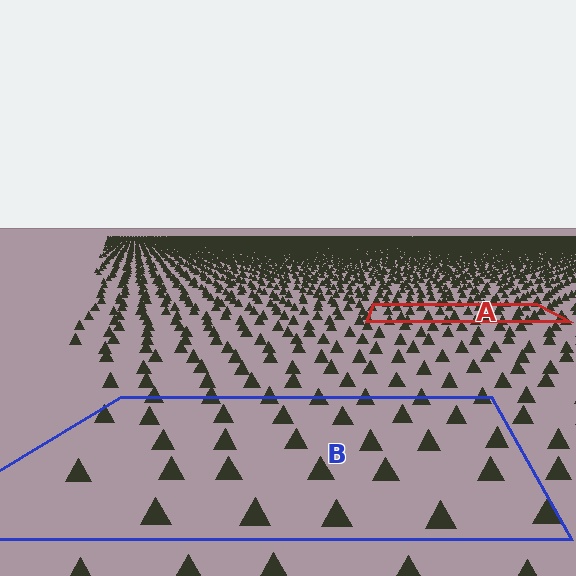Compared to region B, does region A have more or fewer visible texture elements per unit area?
Region A has more texture elements per unit area — they are packed more densely because it is farther away.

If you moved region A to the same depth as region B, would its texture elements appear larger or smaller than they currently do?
They would appear larger. At a closer depth, the same texture elements are projected at a bigger on-screen size.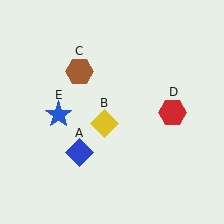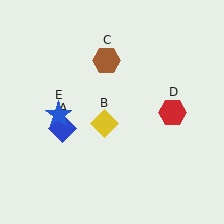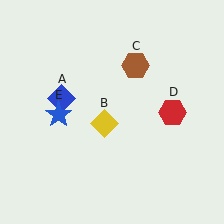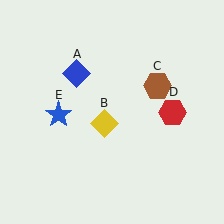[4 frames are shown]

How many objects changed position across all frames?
2 objects changed position: blue diamond (object A), brown hexagon (object C).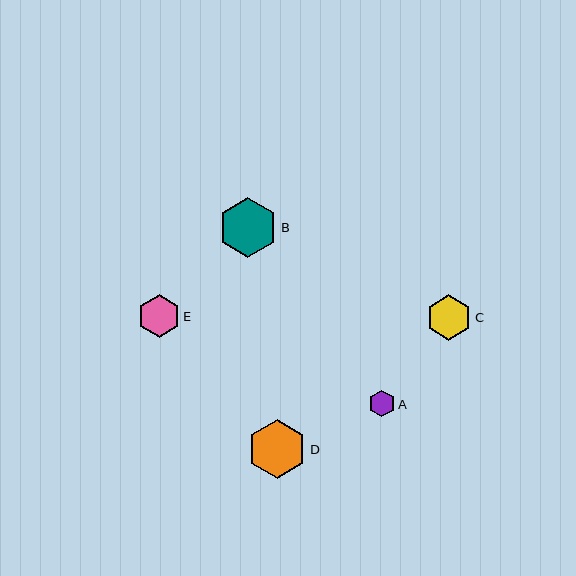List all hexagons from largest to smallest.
From largest to smallest: B, D, C, E, A.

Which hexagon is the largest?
Hexagon B is the largest with a size of approximately 60 pixels.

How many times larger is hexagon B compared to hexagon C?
Hexagon B is approximately 1.3 times the size of hexagon C.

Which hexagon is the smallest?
Hexagon A is the smallest with a size of approximately 27 pixels.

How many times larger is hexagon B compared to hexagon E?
Hexagon B is approximately 1.4 times the size of hexagon E.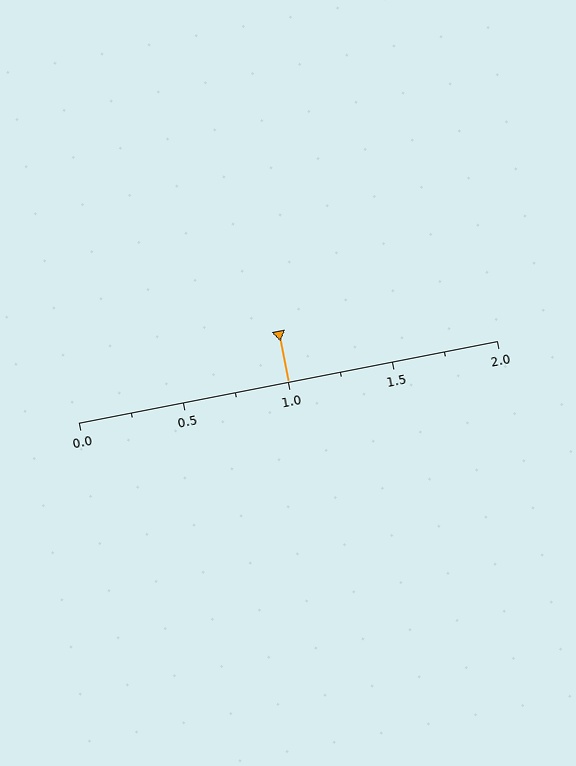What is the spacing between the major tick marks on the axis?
The major ticks are spaced 0.5 apart.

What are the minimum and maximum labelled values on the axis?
The axis runs from 0.0 to 2.0.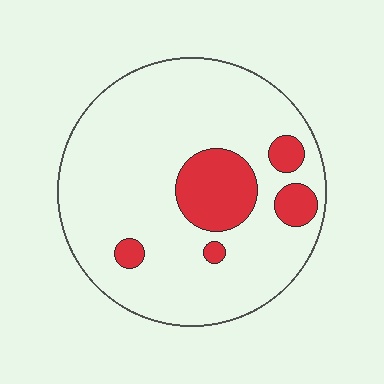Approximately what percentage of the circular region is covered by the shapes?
Approximately 15%.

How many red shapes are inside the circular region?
5.